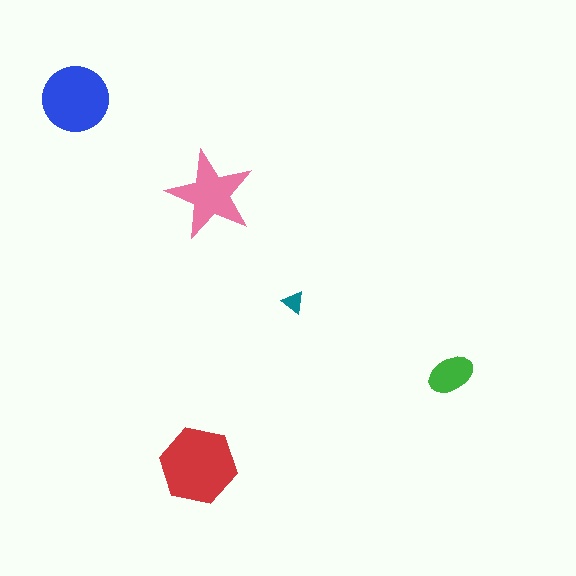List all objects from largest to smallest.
The red hexagon, the blue circle, the pink star, the green ellipse, the teal triangle.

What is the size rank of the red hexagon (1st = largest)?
1st.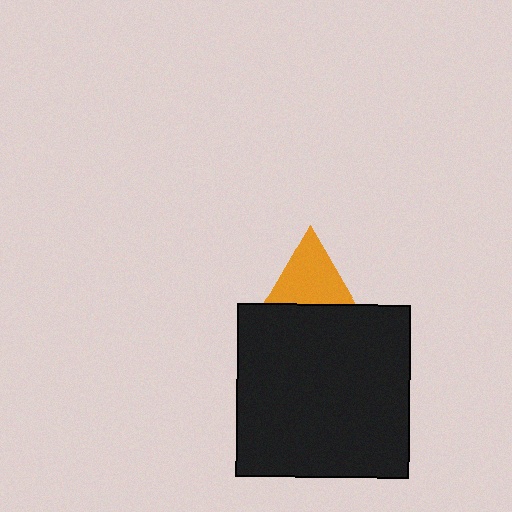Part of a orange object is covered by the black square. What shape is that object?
It is a triangle.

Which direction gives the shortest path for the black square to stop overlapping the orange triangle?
Moving down gives the shortest separation.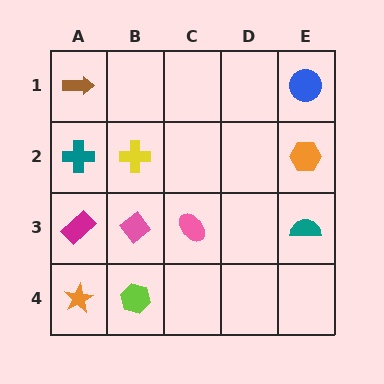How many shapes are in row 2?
3 shapes.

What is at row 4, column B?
A lime hexagon.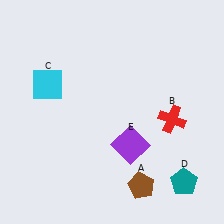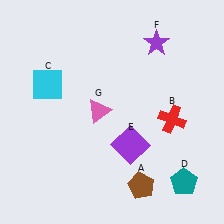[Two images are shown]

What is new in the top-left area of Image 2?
A pink triangle (G) was added in the top-left area of Image 2.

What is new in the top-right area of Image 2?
A purple star (F) was added in the top-right area of Image 2.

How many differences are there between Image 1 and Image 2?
There are 2 differences between the two images.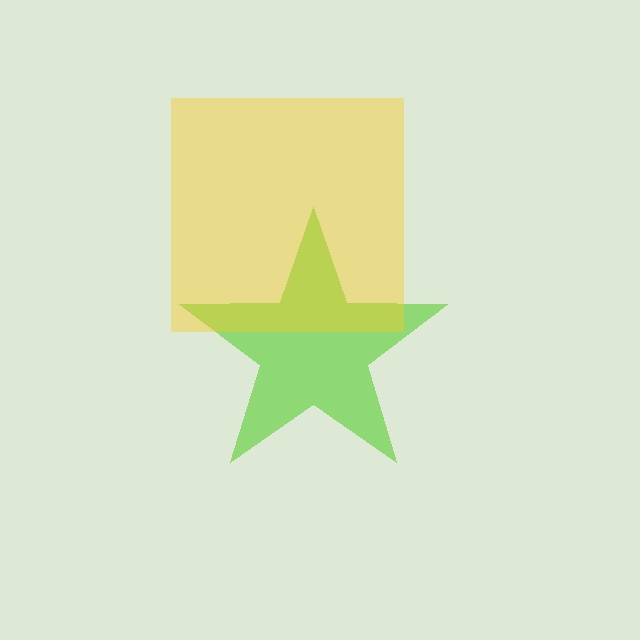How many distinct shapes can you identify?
There are 2 distinct shapes: a lime star, a yellow square.